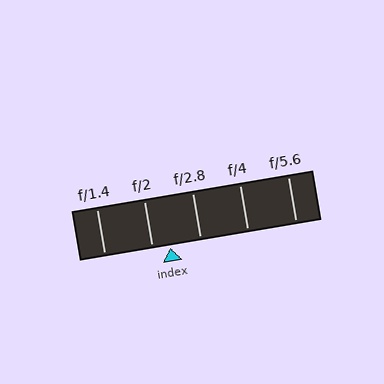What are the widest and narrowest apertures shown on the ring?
The widest aperture shown is f/1.4 and the narrowest is f/5.6.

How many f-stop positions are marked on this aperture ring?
There are 5 f-stop positions marked.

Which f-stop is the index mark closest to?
The index mark is closest to f/2.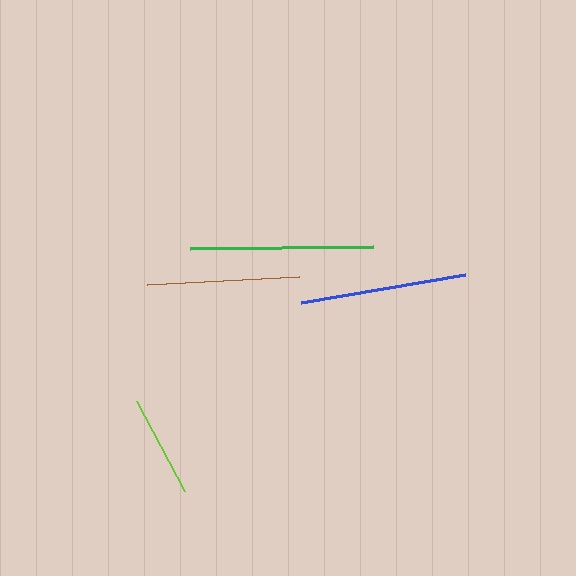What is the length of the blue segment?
The blue segment is approximately 167 pixels long.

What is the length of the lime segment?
The lime segment is approximately 102 pixels long.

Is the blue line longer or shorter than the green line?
The green line is longer than the blue line.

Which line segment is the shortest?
The lime line is the shortest at approximately 102 pixels.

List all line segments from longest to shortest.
From longest to shortest: green, blue, brown, lime.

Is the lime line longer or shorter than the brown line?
The brown line is longer than the lime line.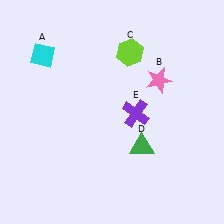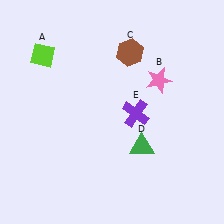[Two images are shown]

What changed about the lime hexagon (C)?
In Image 1, C is lime. In Image 2, it changed to brown.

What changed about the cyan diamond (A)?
In Image 1, A is cyan. In Image 2, it changed to lime.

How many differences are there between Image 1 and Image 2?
There are 2 differences between the two images.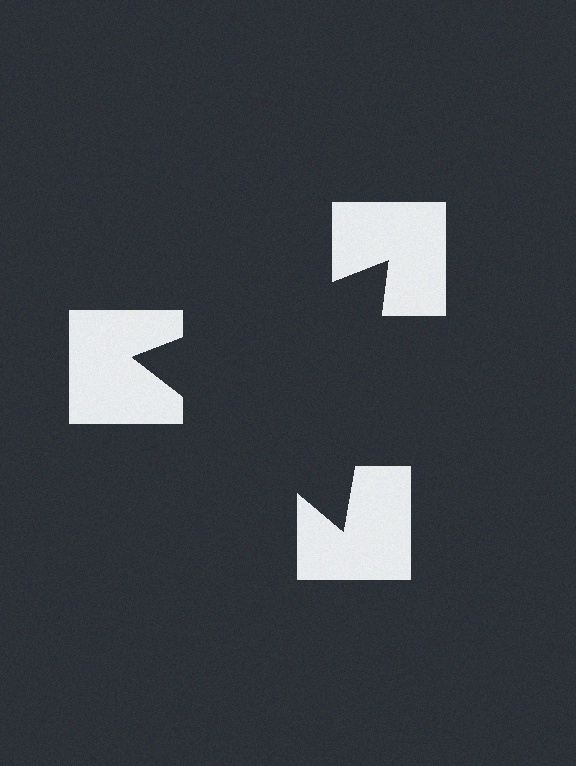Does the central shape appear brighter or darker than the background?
It typically appears slightly darker than the background, even though no actual brightness change is drawn.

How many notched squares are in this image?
There are 3 — one at each vertex of the illusory triangle.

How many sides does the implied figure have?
3 sides.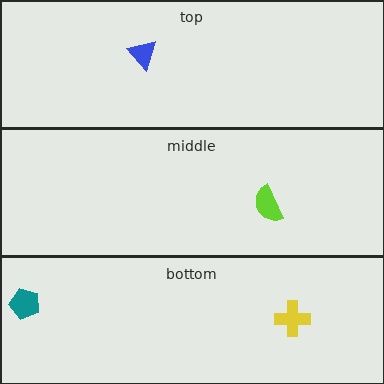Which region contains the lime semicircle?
The middle region.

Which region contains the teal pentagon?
The bottom region.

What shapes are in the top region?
The blue triangle.